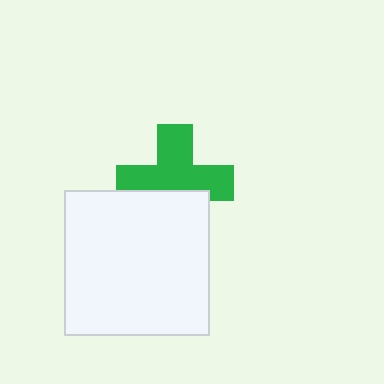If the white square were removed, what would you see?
You would see the complete green cross.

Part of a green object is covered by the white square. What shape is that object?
It is a cross.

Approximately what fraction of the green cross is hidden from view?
Roughly 36% of the green cross is hidden behind the white square.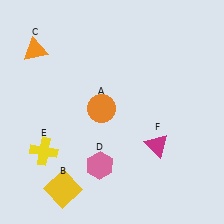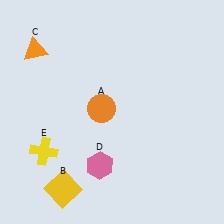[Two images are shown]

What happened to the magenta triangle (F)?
The magenta triangle (F) was removed in Image 2. It was in the bottom-right area of Image 1.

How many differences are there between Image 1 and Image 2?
There is 1 difference between the two images.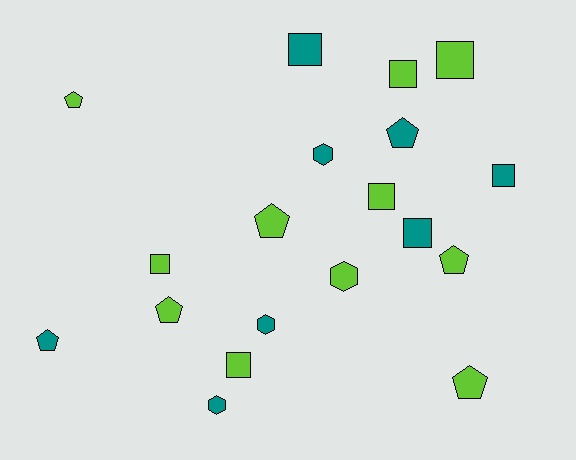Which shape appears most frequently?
Square, with 8 objects.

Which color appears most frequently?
Lime, with 11 objects.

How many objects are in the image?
There are 19 objects.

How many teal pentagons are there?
There are 2 teal pentagons.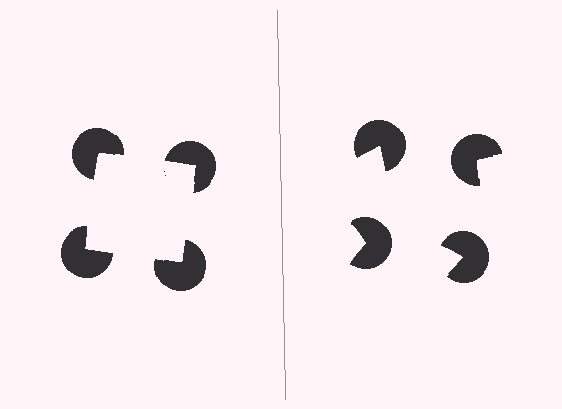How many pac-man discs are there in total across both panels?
8 — 4 on each side.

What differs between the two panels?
The pac-man discs are positioned identically on both sides; only the wedge orientations differ. On the left they align to a square; on the right they are misaligned.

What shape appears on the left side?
An illusory square.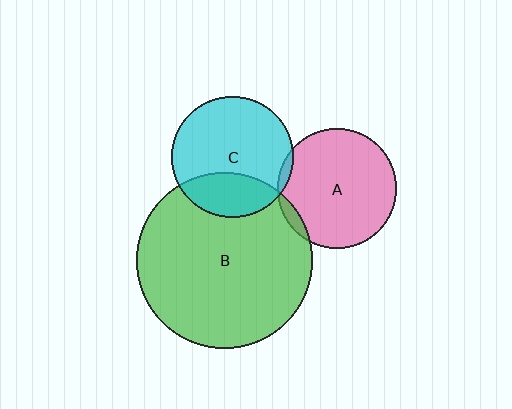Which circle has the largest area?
Circle B (green).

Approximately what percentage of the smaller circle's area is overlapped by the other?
Approximately 5%.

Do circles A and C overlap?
Yes.